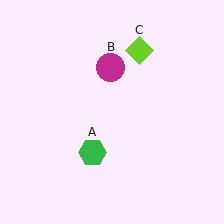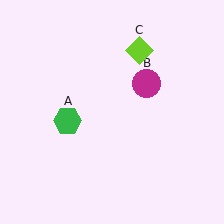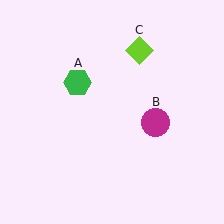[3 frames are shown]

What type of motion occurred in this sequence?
The green hexagon (object A), magenta circle (object B) rotated clockwise around the center of the scene.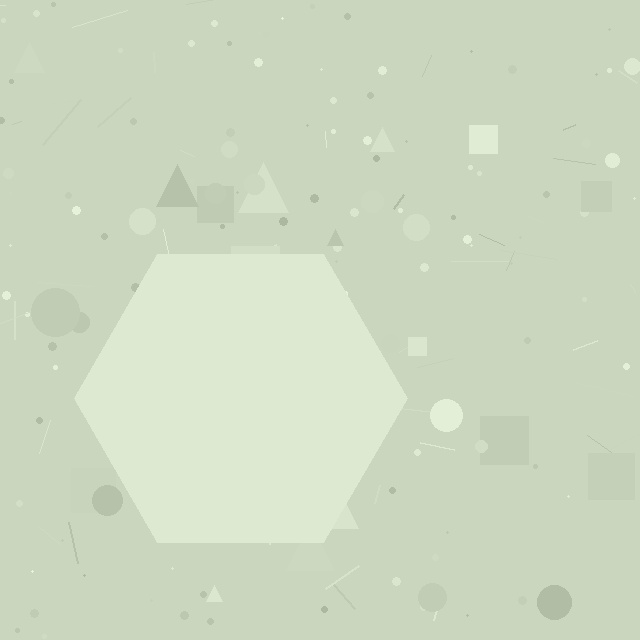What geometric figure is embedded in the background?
A hexagon is embedded in the background.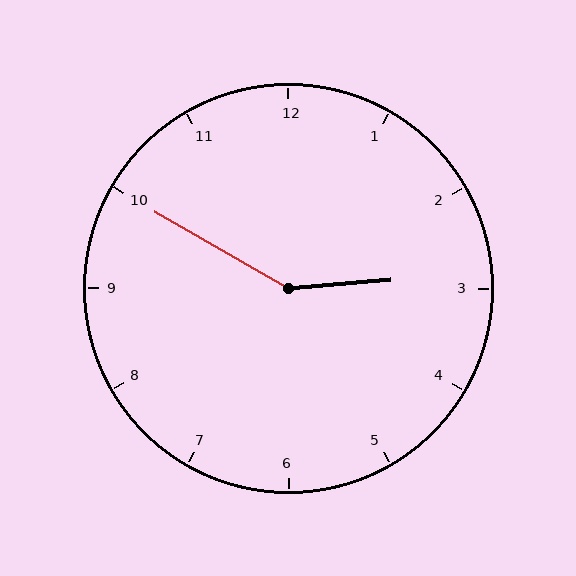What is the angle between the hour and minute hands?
Approximately 145 degrees.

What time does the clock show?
2:50.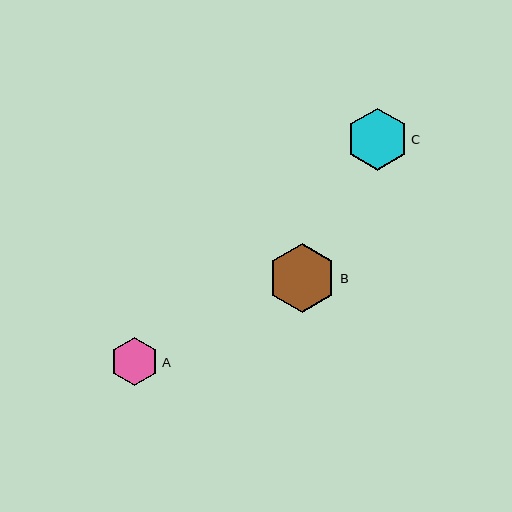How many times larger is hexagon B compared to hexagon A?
Hexagon B is approximately 1.4 times the size of hexagon A.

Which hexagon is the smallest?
Hexagon A is the smallest with a size of approximately 48 pixels.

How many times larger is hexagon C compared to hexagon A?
Hexagon C is approximately 1.3 times the size of hexagon A.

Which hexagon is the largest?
Hexagon B is the largest with a size of approximately 69 pixels.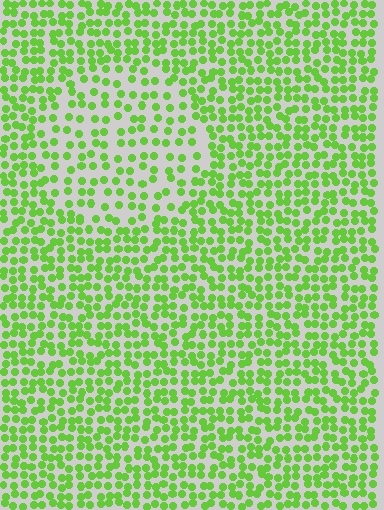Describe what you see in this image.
The image contains small lime elements arranged at two different densities. A circle-shaped region is visible where the elements are less densely packed than the surrounding area.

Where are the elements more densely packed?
The elements are more densely packed outside the circle boundary.